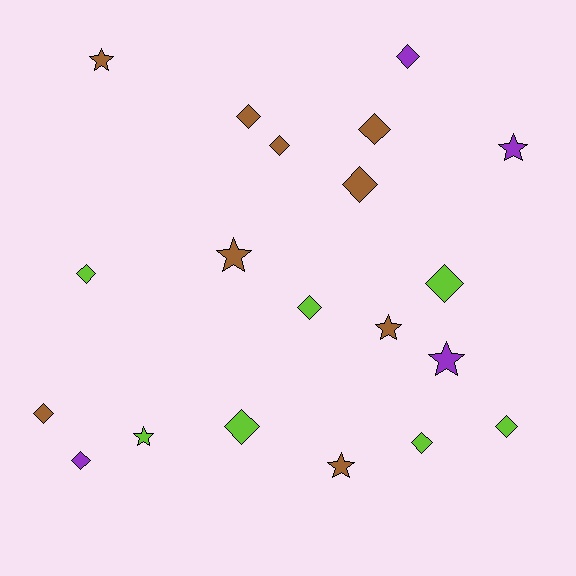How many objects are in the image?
There are 20 objects.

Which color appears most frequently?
Brown, with 9 objects.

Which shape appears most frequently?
Diamond, with 13 objects.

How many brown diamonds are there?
There are 5 brown diamonds.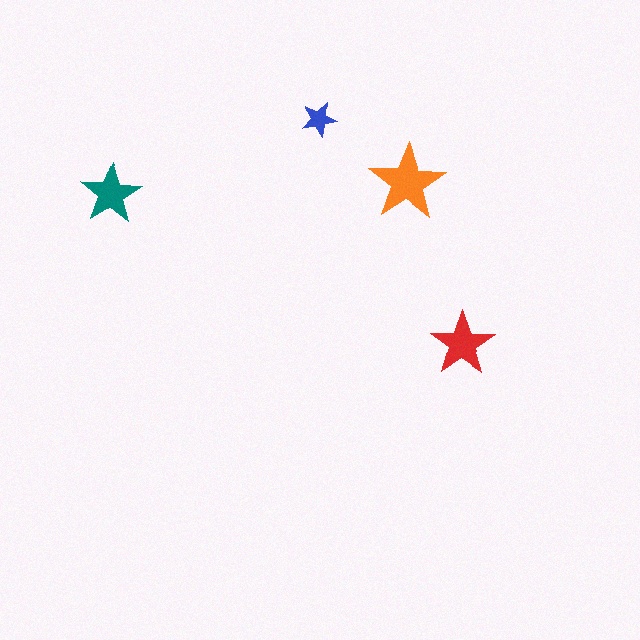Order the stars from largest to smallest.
the orange one, the red one, the teal one, the blue one.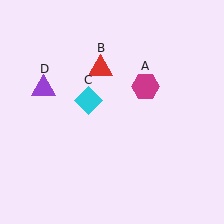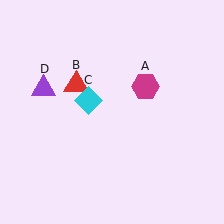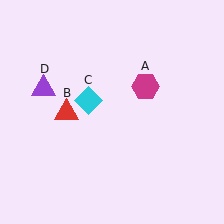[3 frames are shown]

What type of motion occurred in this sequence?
The red triangle (object B) rotated counterclockwise around the center of the scene.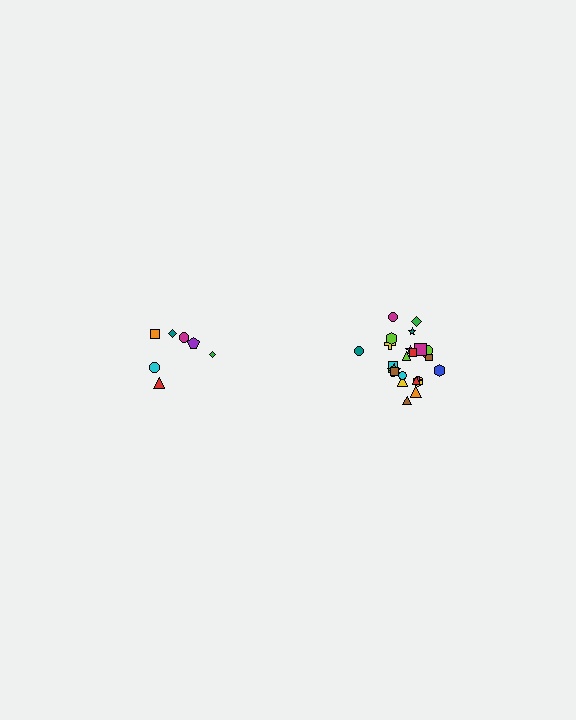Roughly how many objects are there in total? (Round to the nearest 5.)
Roughly 30 objects in total.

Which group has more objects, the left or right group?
The right group.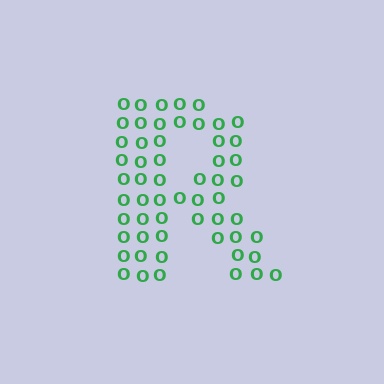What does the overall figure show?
The overall figure shows the letter R.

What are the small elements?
The small elements are letter O's.